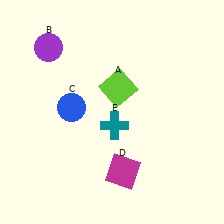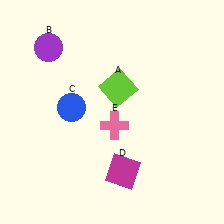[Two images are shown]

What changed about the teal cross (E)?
In Image 1, E is teal. In Image 2, it changed to pink.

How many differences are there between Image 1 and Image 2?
There is 1 difference between the two images.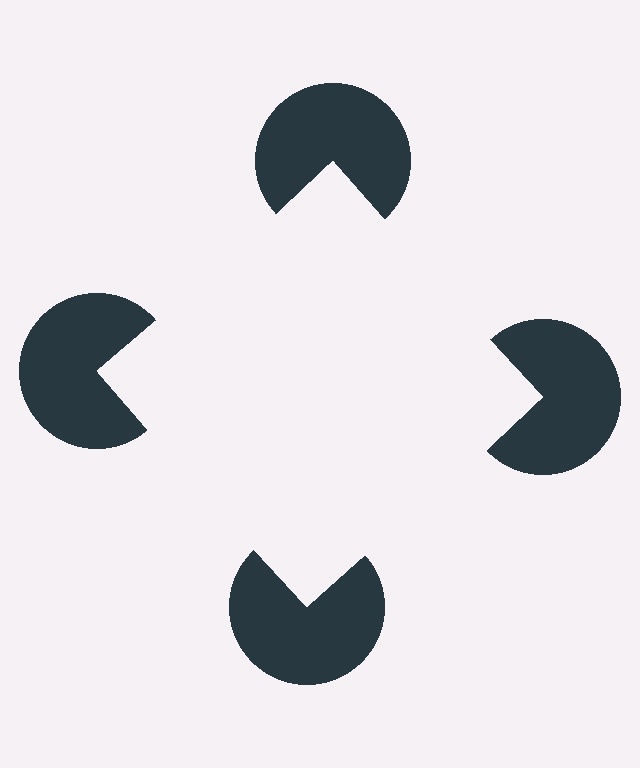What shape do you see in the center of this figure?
An illusory square — its edges are inferred from the aligned wedge cuts in the pac-man discs, not physically drawn.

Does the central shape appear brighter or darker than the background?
It typically appears slightly brighter than the background, even though no actual brightness change is drawn.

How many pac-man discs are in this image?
There are 4 — one at each vertex of the illusory square.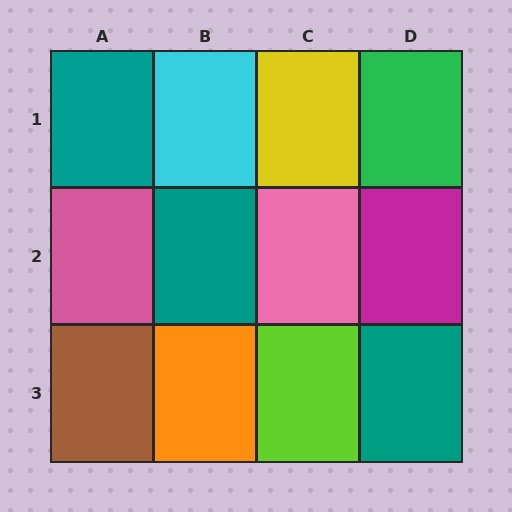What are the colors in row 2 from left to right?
Pink, teal, pink, magenta.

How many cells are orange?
1 cell is orange.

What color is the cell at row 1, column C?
Yellow.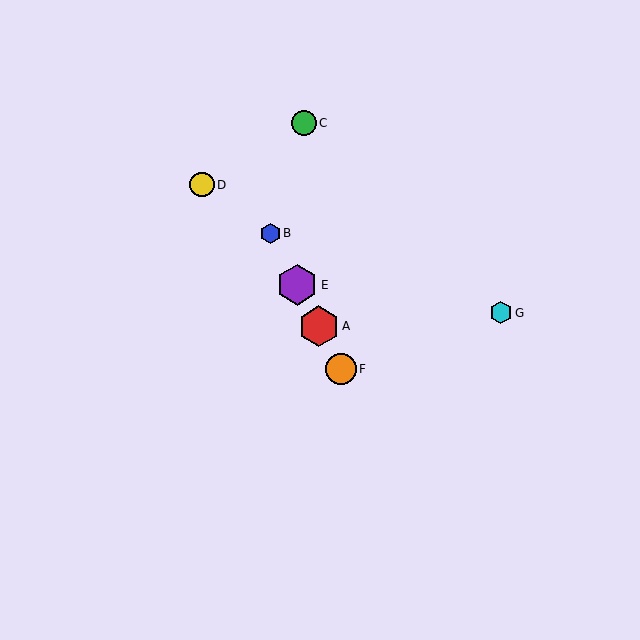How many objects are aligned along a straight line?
4 objects (A, B, E, F) are aligned along a straight line.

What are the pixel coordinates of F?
Object F is at (341, 369).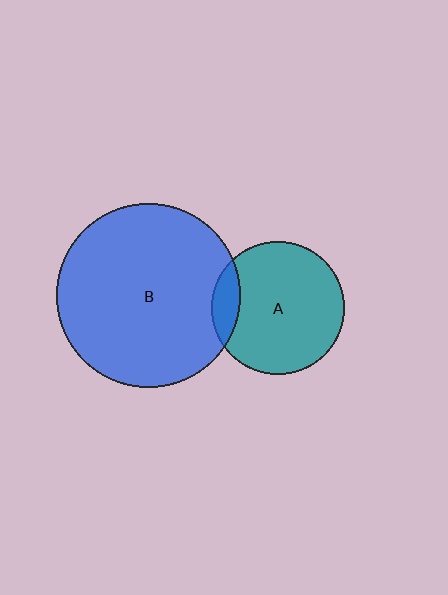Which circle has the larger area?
Circle B (blue).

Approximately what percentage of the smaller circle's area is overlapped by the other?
Approximately 10%.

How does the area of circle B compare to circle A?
Approximately 1.9 times.